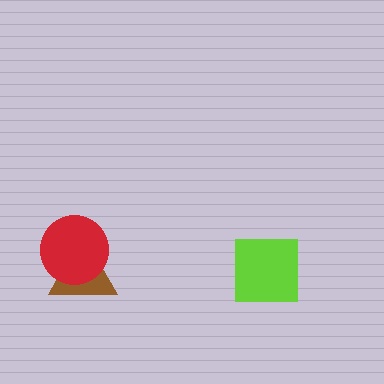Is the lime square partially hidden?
No, no other shape covers it.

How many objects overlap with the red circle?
1 object overlaps with the red circle.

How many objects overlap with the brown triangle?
1 object overlaps with the brown triangle.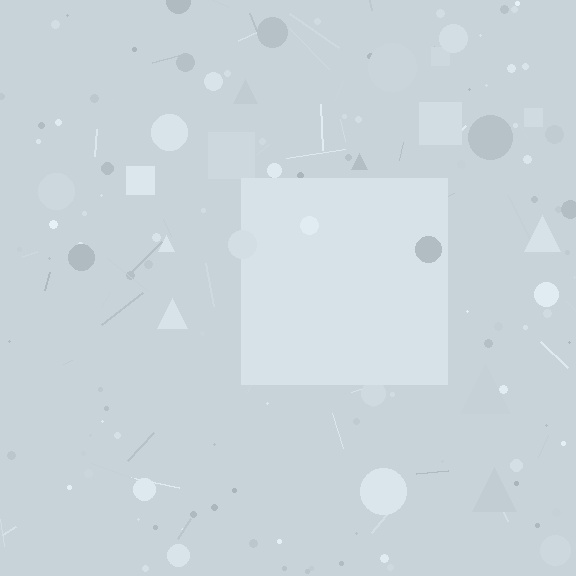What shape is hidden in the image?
A square is hidden in the image.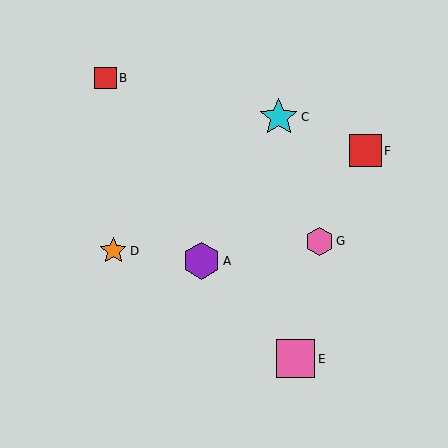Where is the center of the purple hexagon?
The center of the purple hexagon is at (202, 261).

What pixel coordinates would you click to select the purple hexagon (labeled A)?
Click at (202, 261) to select the purple hexagon A.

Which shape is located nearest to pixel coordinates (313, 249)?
The pink hexagon (labeled G) at (319, 241) is nearest to that location.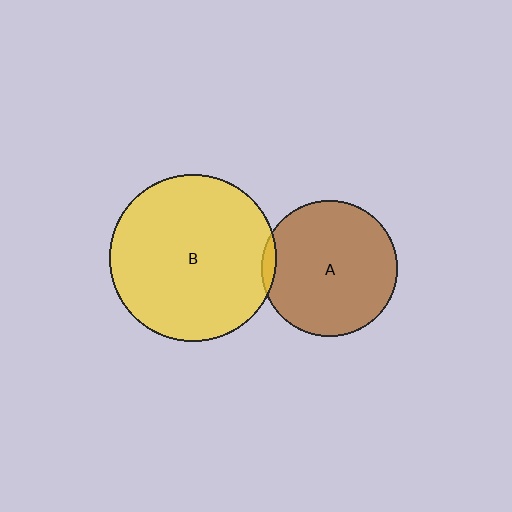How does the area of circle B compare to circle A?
Approximately 1.5 times.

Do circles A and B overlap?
Yes.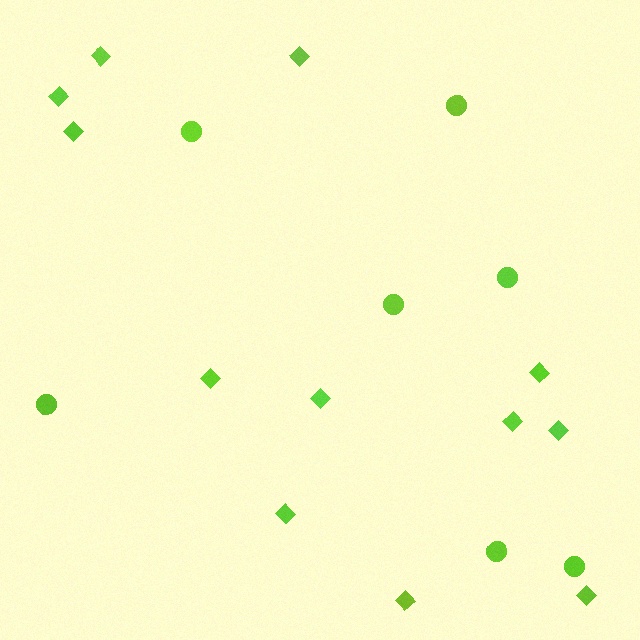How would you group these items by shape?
There are 2 groups: one group of circles (7) and one group of diamonds (12).